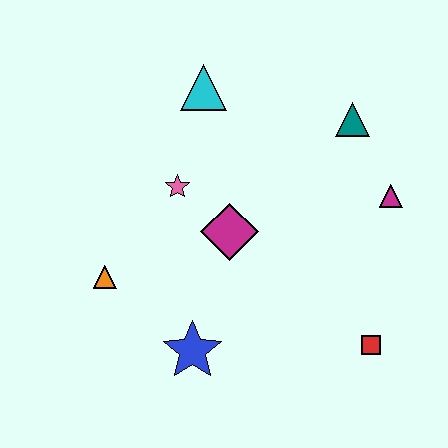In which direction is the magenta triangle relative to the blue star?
The magenta triangle is to the right of the blue star.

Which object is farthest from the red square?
The cyan triangle is farthest from the red square.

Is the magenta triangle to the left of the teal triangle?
No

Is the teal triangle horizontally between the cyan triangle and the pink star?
No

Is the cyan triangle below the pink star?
No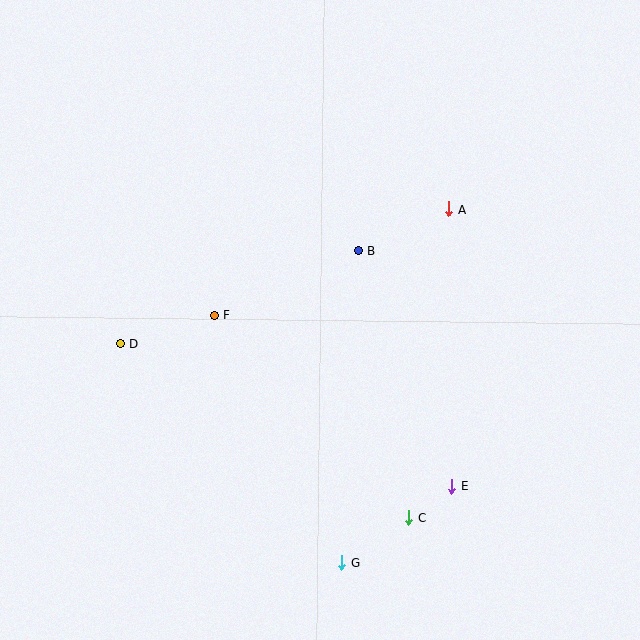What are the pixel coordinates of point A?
Point A is at (449, 209).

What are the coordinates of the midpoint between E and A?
The midpoint between E and A is at (450, 347).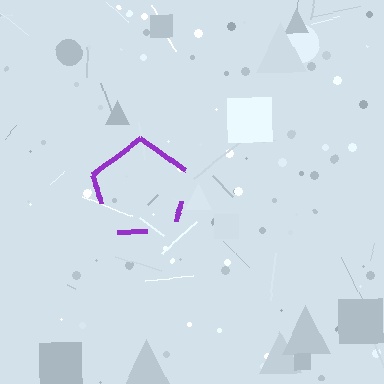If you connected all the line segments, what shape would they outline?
They would outline a pentagon.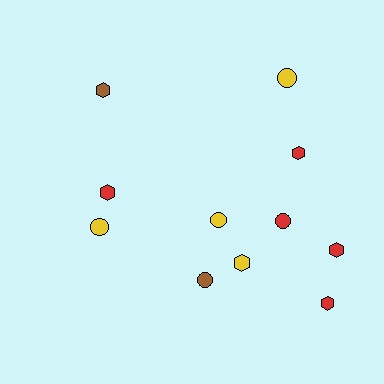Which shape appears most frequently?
Hexagon, with 6 objects.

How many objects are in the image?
There are 11 objects.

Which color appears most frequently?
Red, with 5 objects.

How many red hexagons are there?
There are 4 red hexagons.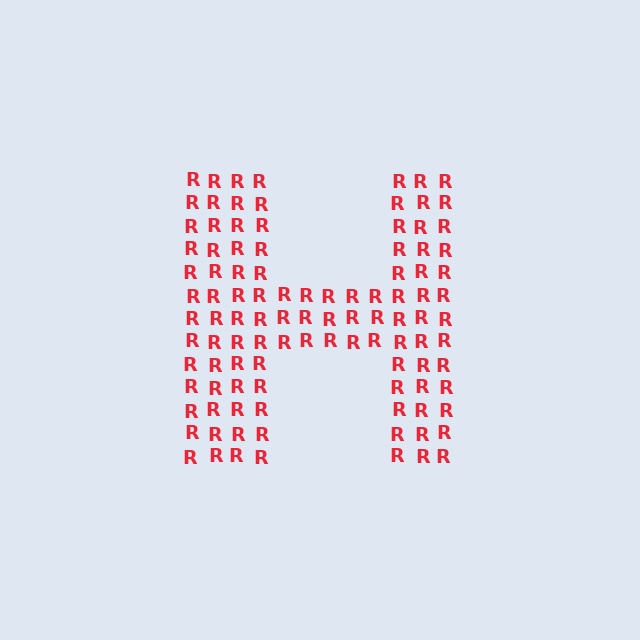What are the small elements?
The small elements are letter R's.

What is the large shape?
The large shape is the letter H.